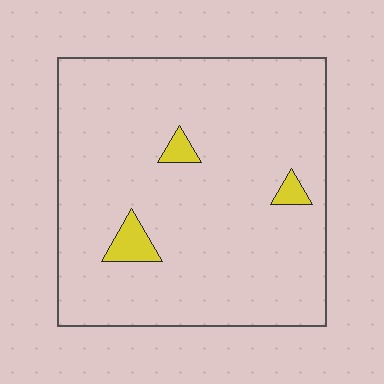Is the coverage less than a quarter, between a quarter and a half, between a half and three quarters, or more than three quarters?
Less than a quarter.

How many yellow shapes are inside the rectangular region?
3.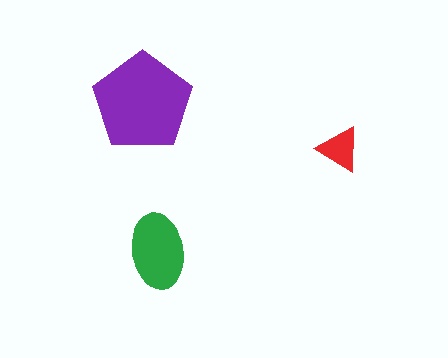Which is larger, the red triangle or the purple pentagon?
The purple pentagon.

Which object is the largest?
The purple pentagon.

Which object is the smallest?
The red triangle.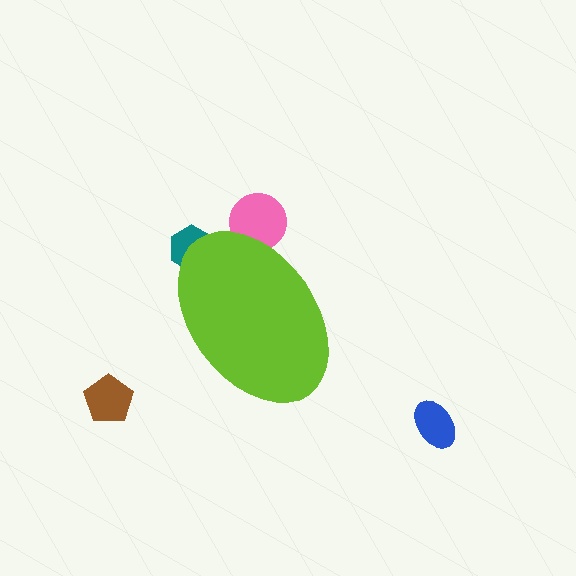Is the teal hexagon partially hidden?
Yes, the teal hexagon is partially hidden behind the lime ellipse.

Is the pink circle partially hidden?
Yes, the pink circle is partially hidden behind the lime ellipse.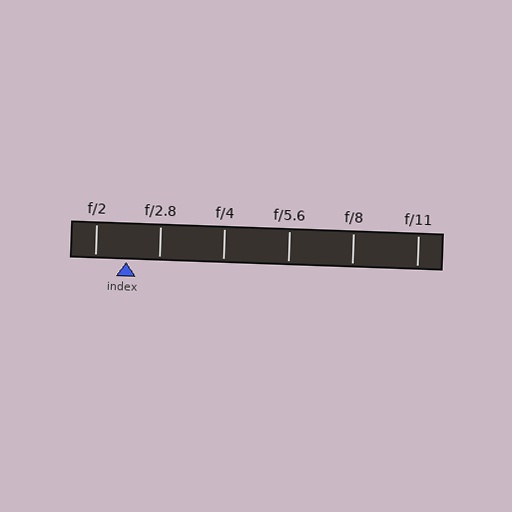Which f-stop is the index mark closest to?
The index mark is closest to f/2.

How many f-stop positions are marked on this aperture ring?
There are 6 f-stop positions marked.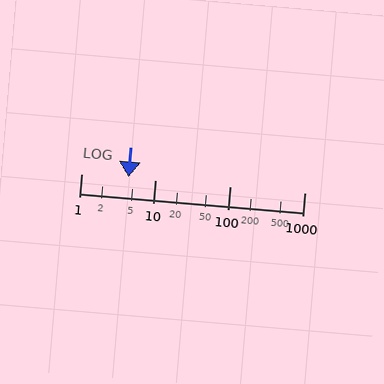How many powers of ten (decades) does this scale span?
The scale spans 3 decades, from 1 to 1000.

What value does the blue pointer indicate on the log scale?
The pointer indicates approximately 4.3.